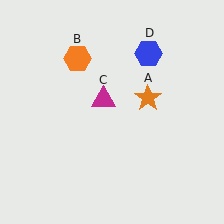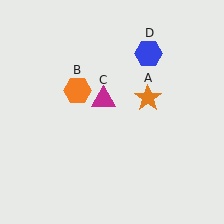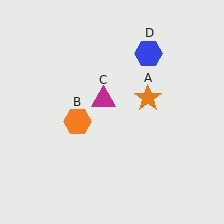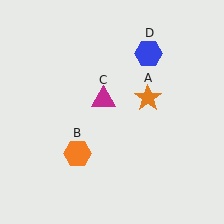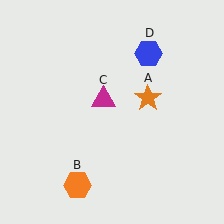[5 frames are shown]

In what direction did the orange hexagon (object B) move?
The orange hexagon (object B) moved down.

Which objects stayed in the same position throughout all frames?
Orange star (object A) and magenta triangle (object C) and blue hexagon (object D) remained stationary.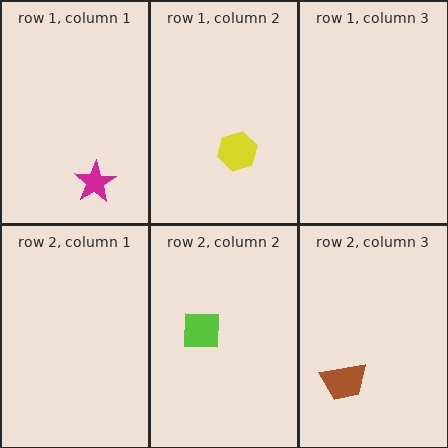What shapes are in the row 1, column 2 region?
The yellow hexagon.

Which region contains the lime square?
The row 2, column 2 region.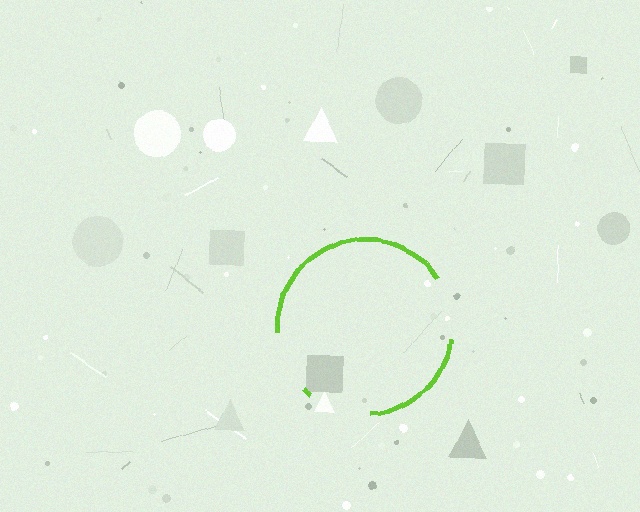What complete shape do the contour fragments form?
The contour fragments form a circle.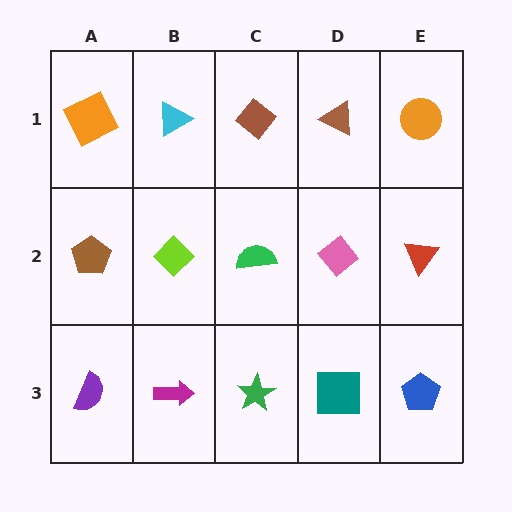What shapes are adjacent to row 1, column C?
A green semicircle (row 2, column C), a cyan triangle (row 1, column B), a brown triangle (row 1, column D).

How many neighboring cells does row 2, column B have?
4.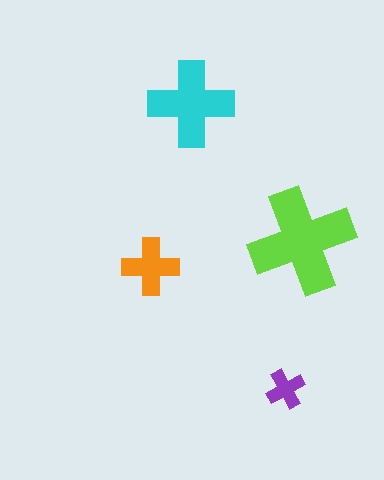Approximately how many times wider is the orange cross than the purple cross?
About 1.5 times wider.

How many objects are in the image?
There are 4 objects in the image.